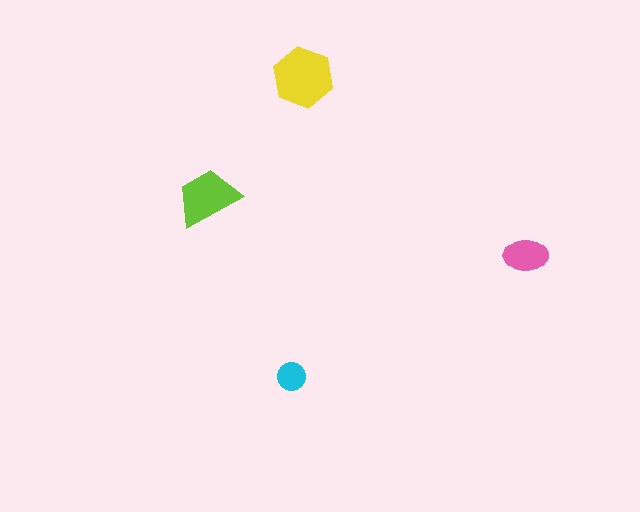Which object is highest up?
The yellow hexagon is topmost.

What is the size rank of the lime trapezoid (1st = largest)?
2nd.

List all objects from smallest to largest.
The cyan circle, the pink ellipse, the lime trapezoid, the yellow hexagon.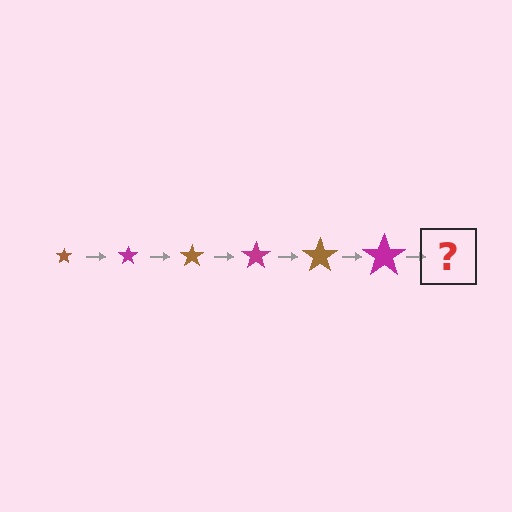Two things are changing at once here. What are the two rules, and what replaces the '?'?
The two rules are that the star grows larger each step and the color cycles through brown and magenta. The '?' should be a brown star, larger than the previous one.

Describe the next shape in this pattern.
It should be a brown star, larger than the previous one.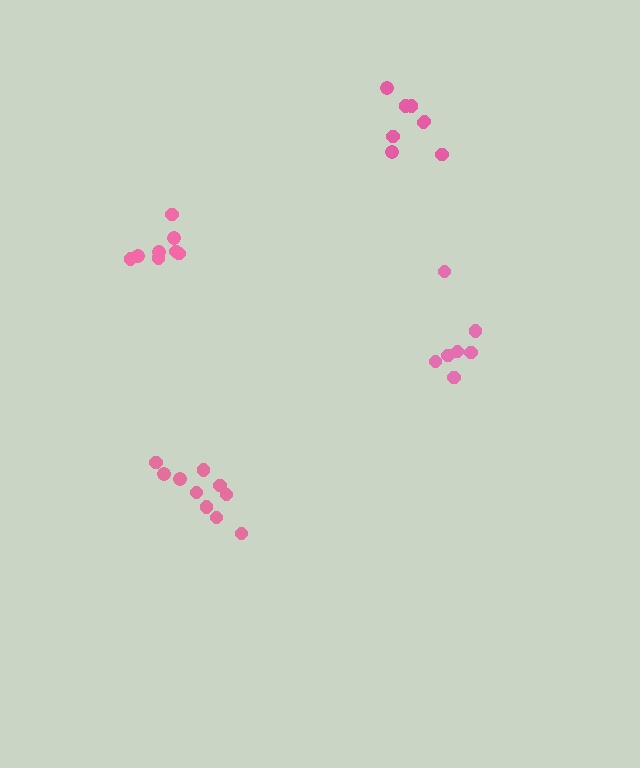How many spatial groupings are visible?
There are 4 spatial groupings.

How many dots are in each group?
Group 1: 8 dots, Group 2: 10 dots, Group 3: 8 dots, Group 4: 7 dots (33 total).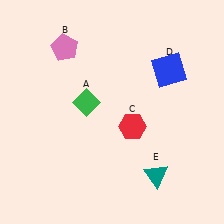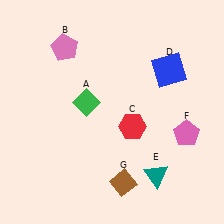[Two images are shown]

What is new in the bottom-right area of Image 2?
A pink pentagon (F) was added in the bottom-right area of Image 2.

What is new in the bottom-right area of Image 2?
A brown diamond (G) was added in the bottom-right area of Image 2.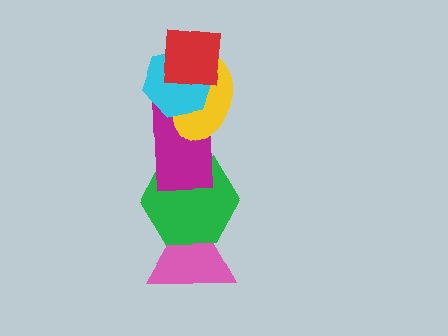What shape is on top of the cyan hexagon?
The red square is on top of the cyan hexagon.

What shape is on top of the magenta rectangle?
The yellow ellipse is on top of the magenta rectangle.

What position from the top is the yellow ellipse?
The yellow ellipse is 3rd from the top.